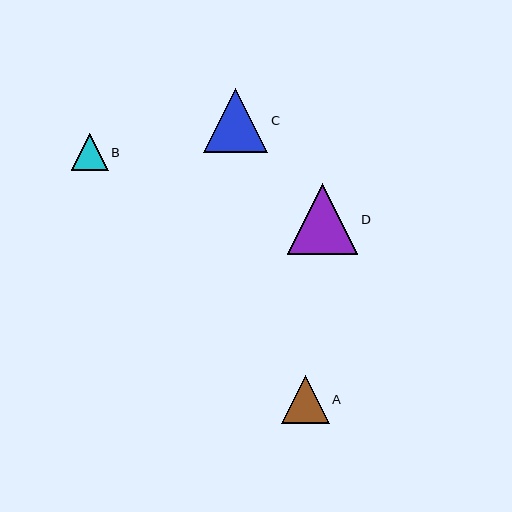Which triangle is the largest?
Triangle D is the largest with a size of approximately 70 pixels.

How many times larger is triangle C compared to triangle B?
Triangle C is approximately 1.7 times the size of triangle B.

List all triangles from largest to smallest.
From largest to smallest: D, C, A, B.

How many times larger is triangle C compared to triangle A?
Triangle C is approximately 1.3 times the size of triangle A.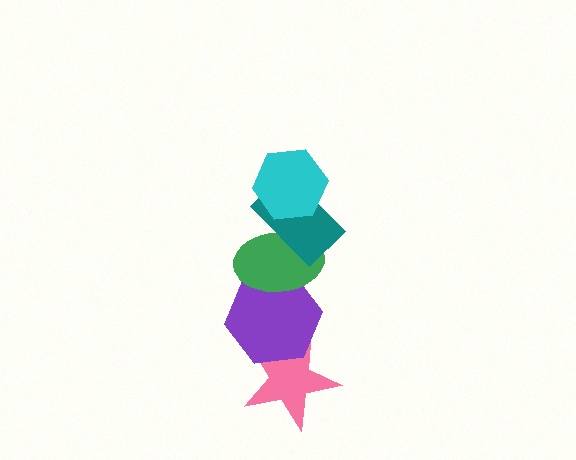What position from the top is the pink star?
The pink star is 5th from the top.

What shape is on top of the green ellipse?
The teal rectangle is on top of the green ellipse.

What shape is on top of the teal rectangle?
The cyan hexagon is on top of the teal rectangle.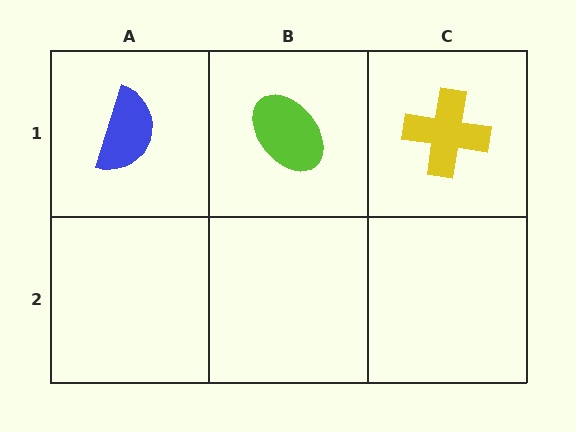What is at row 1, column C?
A yellow cross.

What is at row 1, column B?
A lime ellipse.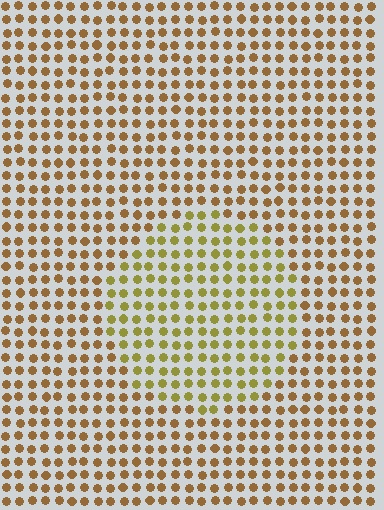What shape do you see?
I see a circle.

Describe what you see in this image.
The image is filled with small brown elements in a uniform arrangement. A circle-shaped region is visible where the elements are tinted to a slightly different hue, forming a subtle color boundary.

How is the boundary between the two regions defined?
The boundary is defined purely by a slight shift in hue (about 29 degrees). Spacing, size, and orientation are identical on both sides.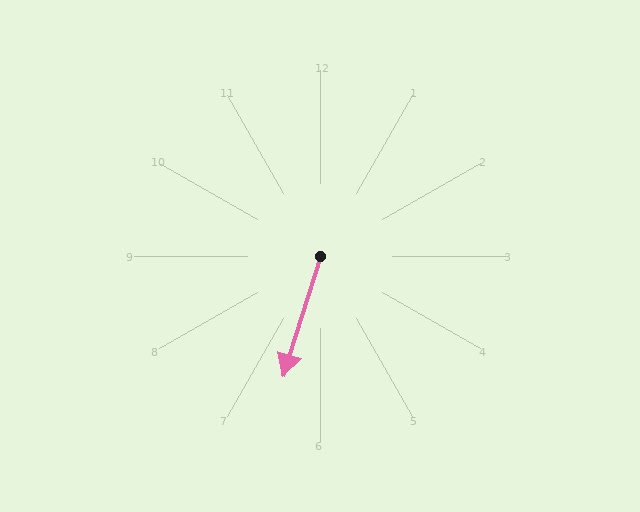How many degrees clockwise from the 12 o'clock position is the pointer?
Approximately 197 degrees.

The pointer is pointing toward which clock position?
Roughly 7 o'clock.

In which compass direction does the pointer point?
South.